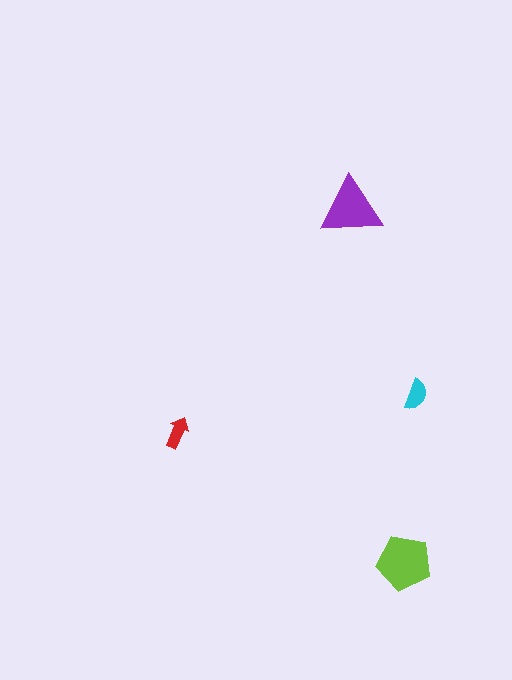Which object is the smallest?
The red arrow.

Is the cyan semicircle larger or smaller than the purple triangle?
Smaller.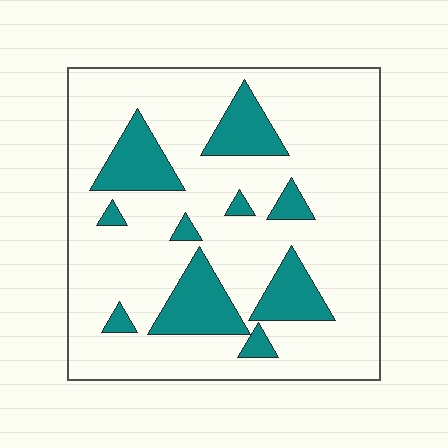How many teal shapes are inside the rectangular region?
10.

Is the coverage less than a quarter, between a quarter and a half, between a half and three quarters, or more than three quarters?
Less than a quarter.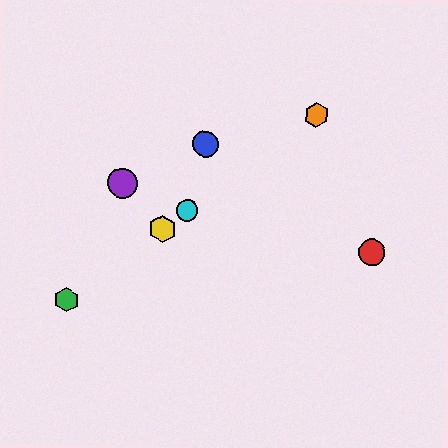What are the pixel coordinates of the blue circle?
The blue circle is at (205, 144).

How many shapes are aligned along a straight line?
4 shapes (the green hexagon, the yellow hexagon, the orange hexagon, the cyan circle) are aligned along a straight line.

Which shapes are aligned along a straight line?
The green hexagon, the yellow hexagon, the orange hexagon, the cyan circle are aligned along a straight line.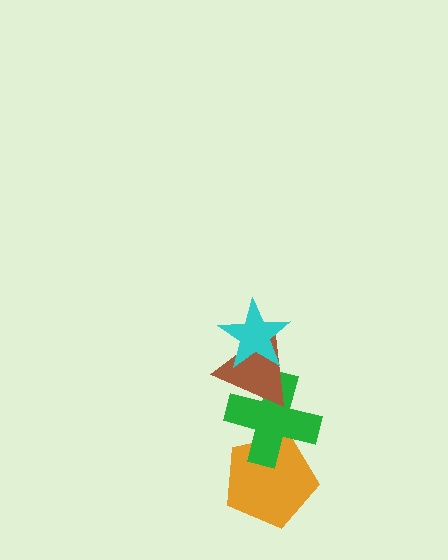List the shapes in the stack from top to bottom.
From top to bottom: the cyan star, the brown triangle, the green cross, the orange pentagon.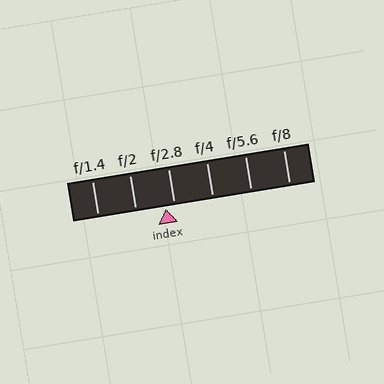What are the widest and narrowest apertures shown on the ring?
The widest aperture shown is f/1.4 and the narrowest is f/8.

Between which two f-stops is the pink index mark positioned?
The index mark is between f/2 and f/2.8.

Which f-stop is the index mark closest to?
The index mark is closest to f/2.8.